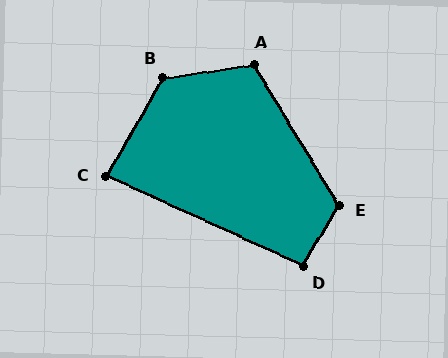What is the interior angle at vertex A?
Approximately 113 degrees (obtuse).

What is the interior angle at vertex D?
Approximately 96 degrees (obtuse).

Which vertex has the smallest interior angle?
C, at approximately 85 degrees.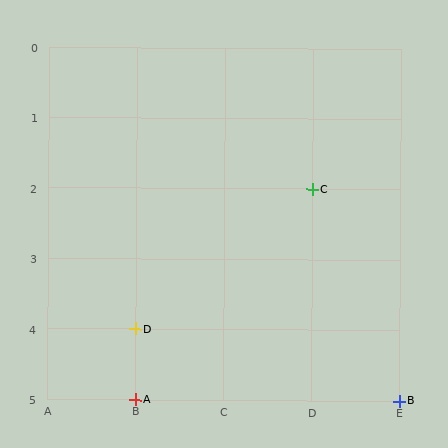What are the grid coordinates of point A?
Point A is at grid coordinates (B, 5).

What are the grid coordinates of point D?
Point D is at grid coordinates (B, 4).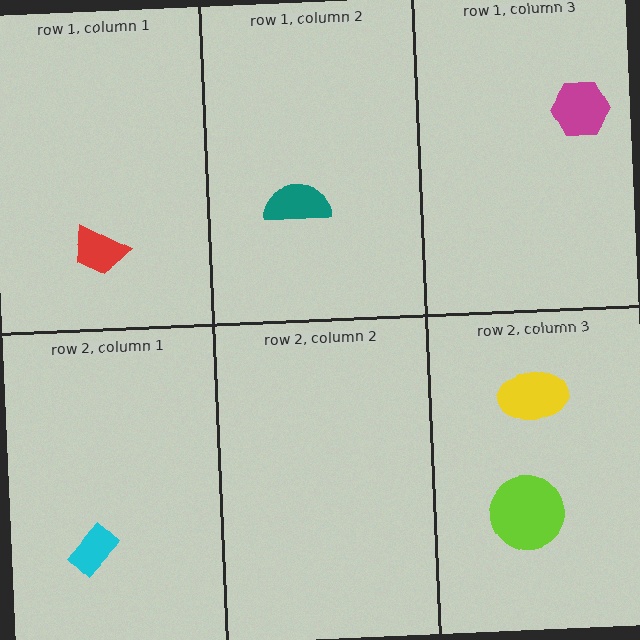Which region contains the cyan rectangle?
The row 2, column 1 region.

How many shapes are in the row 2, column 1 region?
1.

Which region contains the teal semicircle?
The row 1, column 2 region.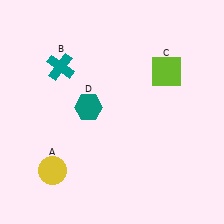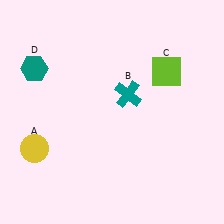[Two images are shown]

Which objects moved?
The objects that moved are: the yellow circle (A), the teal cross (B), the teal hexagon (D).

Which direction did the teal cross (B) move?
The teal cross (B) moved right.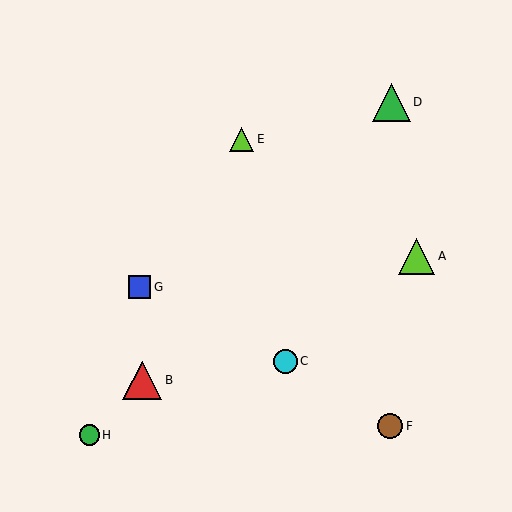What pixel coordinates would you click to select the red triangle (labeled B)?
Click at (142, 380) to select the red triangle B.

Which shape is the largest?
The red triangle (labeled B) is the largest.